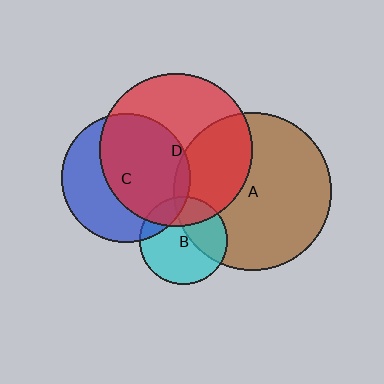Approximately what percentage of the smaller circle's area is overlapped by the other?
Approximately 15%.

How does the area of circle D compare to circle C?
Approximately 1.4 times.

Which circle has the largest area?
Circle A (brown).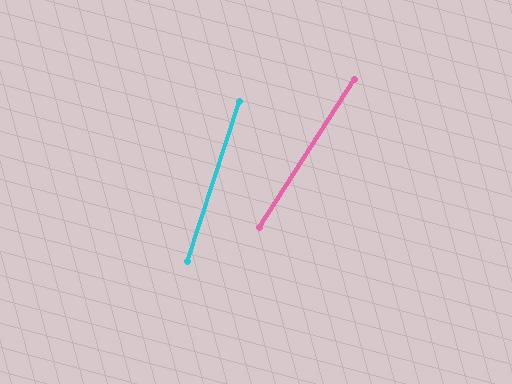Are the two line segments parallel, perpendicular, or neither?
Neither parallel nor perpendicular — they differ by about 15°.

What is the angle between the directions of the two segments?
Approximately 15 degrees.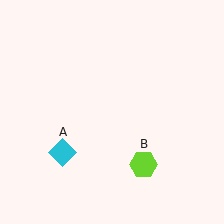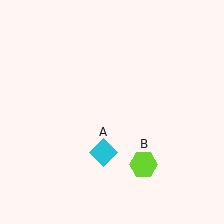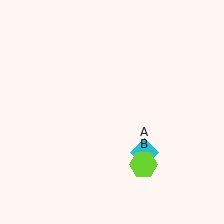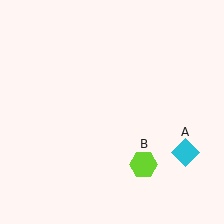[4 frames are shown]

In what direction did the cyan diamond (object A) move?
The cyan diamond (object A) moved right.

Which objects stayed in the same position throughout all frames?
Lime hexagon (object B) remained stationary.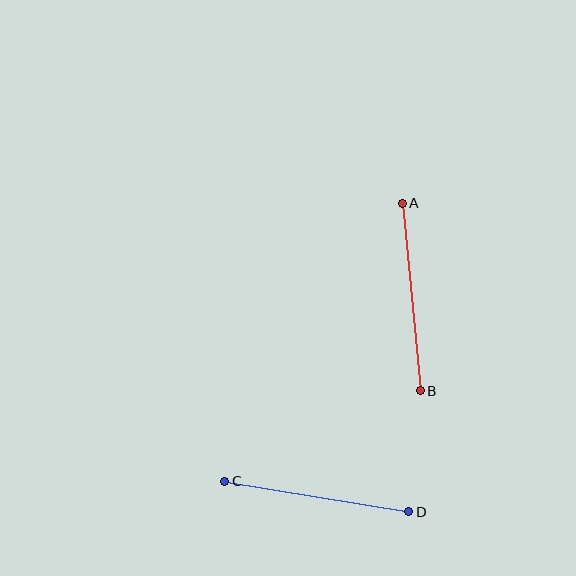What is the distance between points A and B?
The distance is approximately 188 pixels.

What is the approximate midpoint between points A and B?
The midpoint is at approximately (411, 297) pixels.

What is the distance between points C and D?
The distance is approximately 186 pixels.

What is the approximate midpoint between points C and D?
The midpoint is at approximately (317, 497) pixels.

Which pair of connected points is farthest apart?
Points A and B are farthest apart.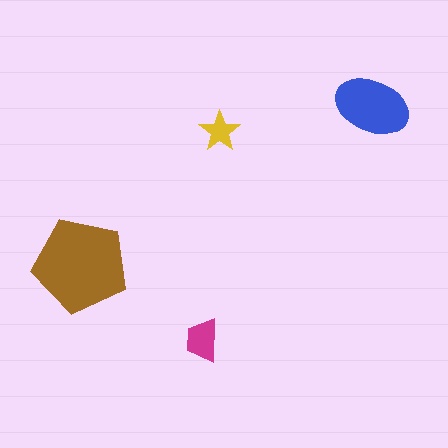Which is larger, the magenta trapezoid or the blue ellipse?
The blue ellipse.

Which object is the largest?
The brown pentagon.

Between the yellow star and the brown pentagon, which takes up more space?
The brown pentagon.